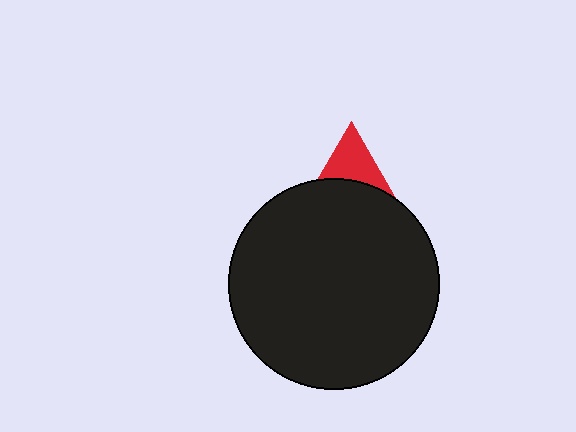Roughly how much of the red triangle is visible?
A small part of it is visible (roughly 34%).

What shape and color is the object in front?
The object in front is a black circle.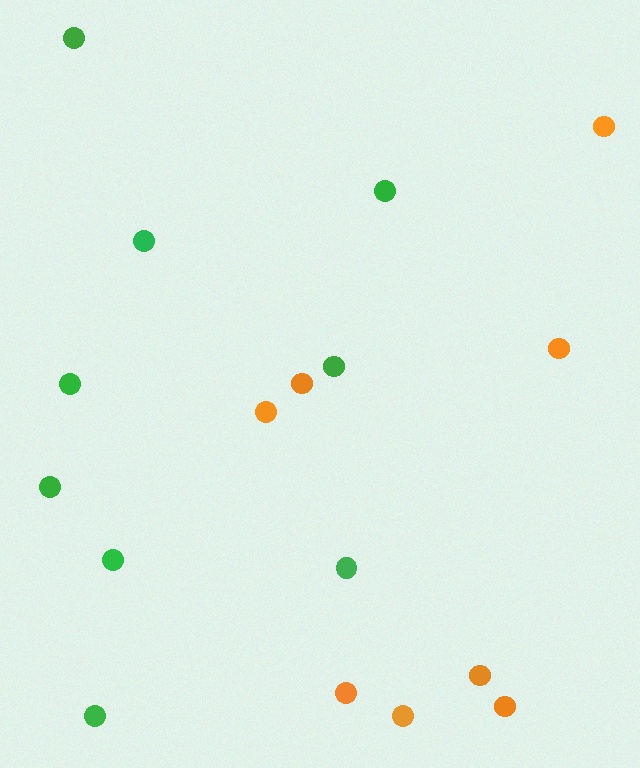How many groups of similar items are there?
There are 2 groups: one group of orange circles (8) and one group of green circles (9).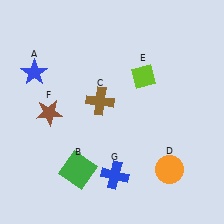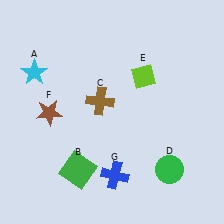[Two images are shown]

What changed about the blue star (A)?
In Image 1, A is blue. In Image 2, it changed to cyan.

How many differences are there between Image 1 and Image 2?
There are 2 differences between the two images.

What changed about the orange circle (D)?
In Image 1, D is orange. In Image 2, it changed to green.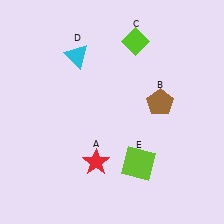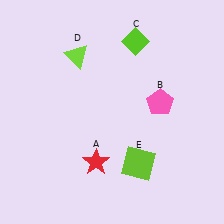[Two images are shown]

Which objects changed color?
B changed from brown to pink. D changed from cyan to lime.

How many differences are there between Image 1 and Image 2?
There are 2 differences between the two images.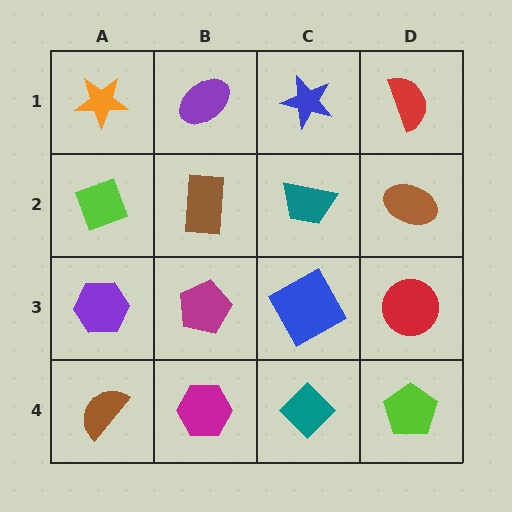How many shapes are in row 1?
4 shapes.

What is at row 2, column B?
A brown rectangle.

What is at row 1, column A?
An orange star.